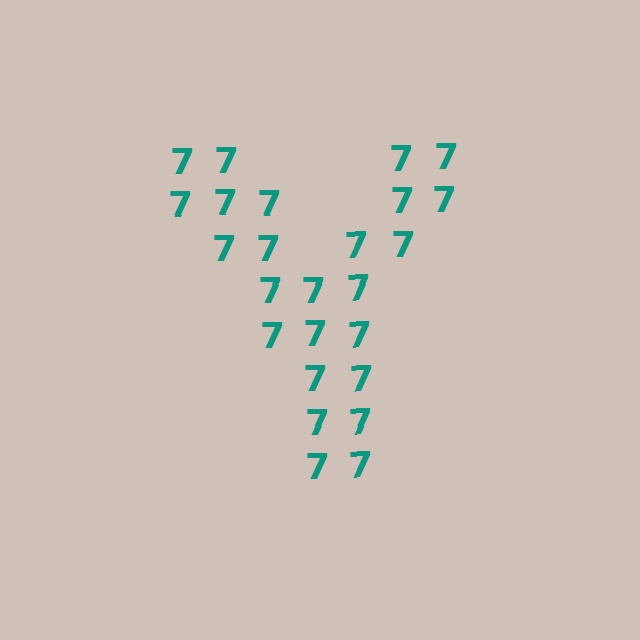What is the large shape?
The large shape is the letter Y.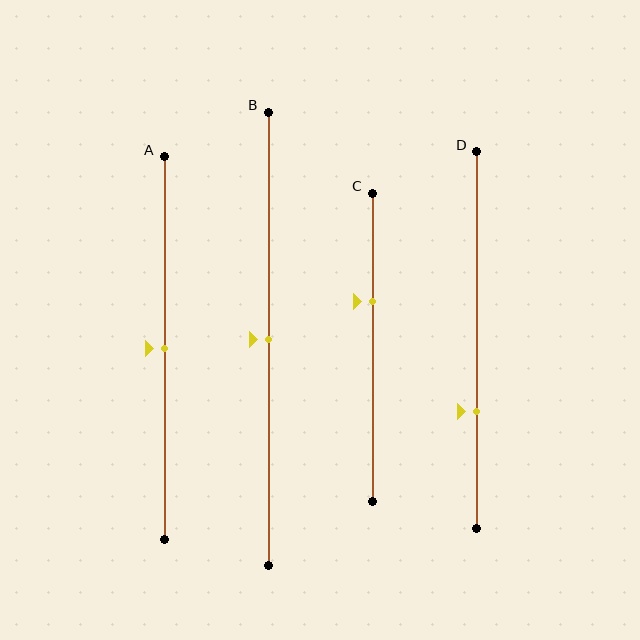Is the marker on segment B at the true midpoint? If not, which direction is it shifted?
Yes, the marker on segment B is at the true midpoint.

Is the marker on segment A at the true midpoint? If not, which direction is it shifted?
Yes, the marker on segment A is at the true midpoint.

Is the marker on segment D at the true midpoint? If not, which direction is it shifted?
No, the marker on segment D is shifted downward by about 19% of the segment length.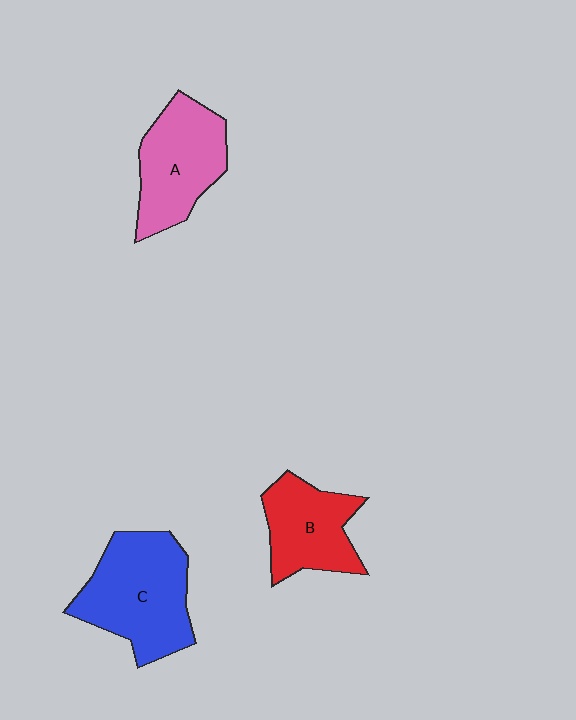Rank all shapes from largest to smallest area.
From largest to smallest: C (blue), A (pink), B (red).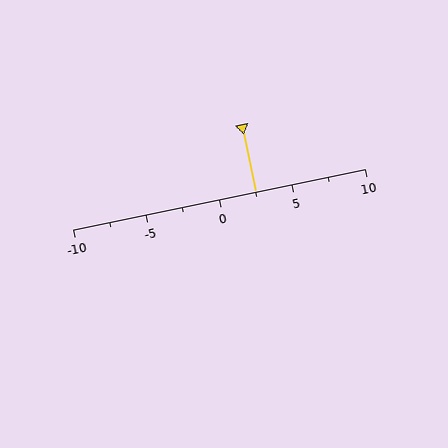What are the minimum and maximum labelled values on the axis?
The axis runs from -10 to 10.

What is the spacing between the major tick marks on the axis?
The major ticks are spaced 5 apart.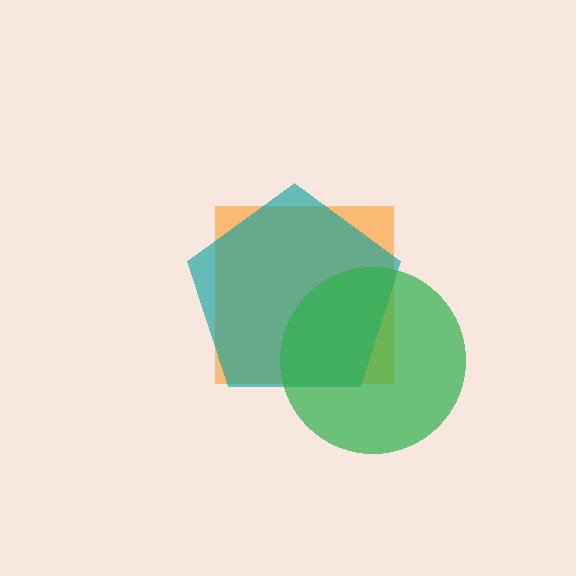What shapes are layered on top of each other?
The layered shapes are: an orange square, a teal pentagon, a green circle.